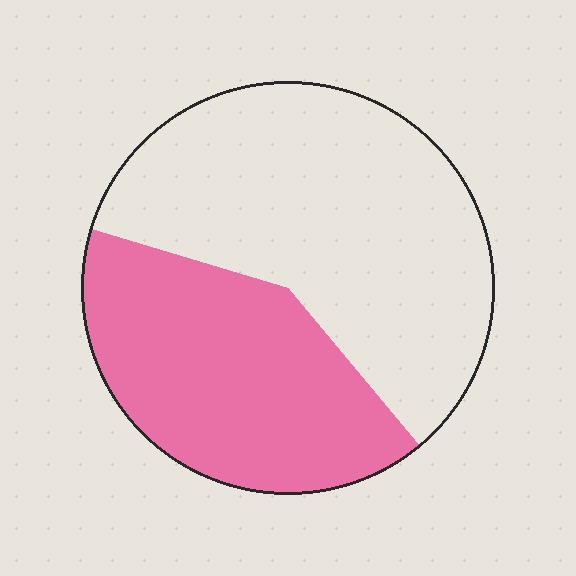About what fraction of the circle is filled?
About two fifths (2/5).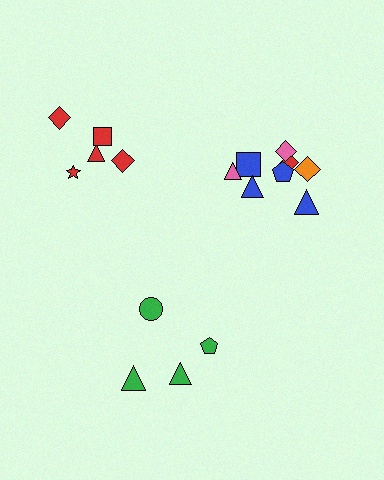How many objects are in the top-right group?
There are 8 objects.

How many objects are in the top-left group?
There are 5 objects.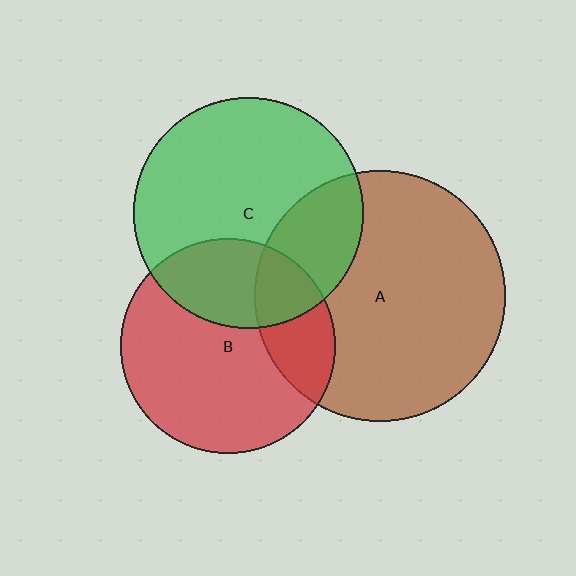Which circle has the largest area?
Circle A (brown).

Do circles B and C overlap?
Yes.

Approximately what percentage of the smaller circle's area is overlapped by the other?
Approximately 30%.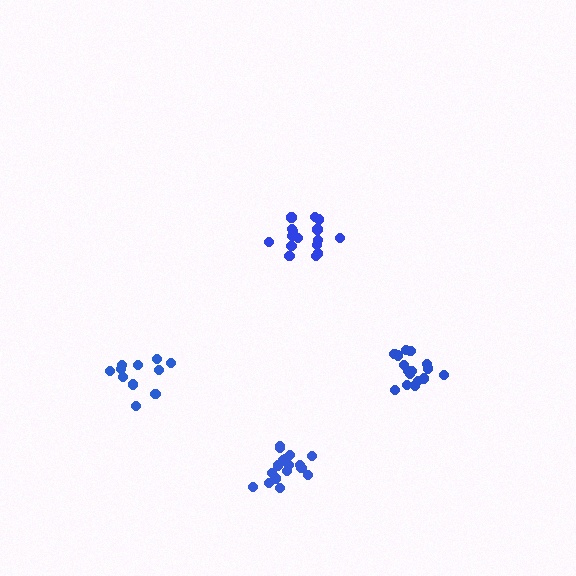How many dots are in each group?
Group 1: 17 dots, Group 2: 11 dots, Group 3: 16 dots, Group 4: 17 dots (61 total).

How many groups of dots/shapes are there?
There are 4 groups.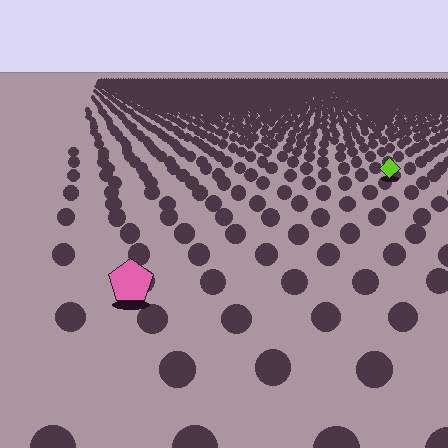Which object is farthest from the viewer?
The lime diamond is farthest from the viewer. It appears smaller and the ground texture around it is denser.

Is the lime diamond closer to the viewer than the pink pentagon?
No. The pink pentagon is closer — you can tell from the texture gradient: the ground texture is coarser near it.